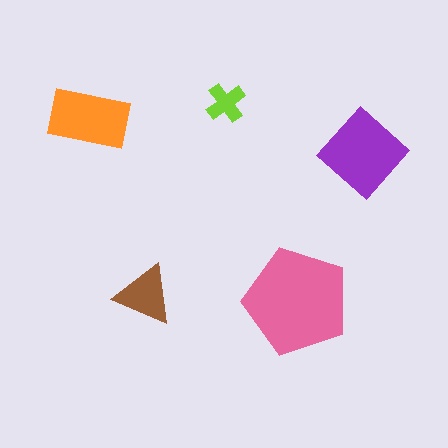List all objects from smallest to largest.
The lime cross, the brown triangle, the orange rectangle, the purple diamond, the pink pentagon.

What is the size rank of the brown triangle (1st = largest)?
4th.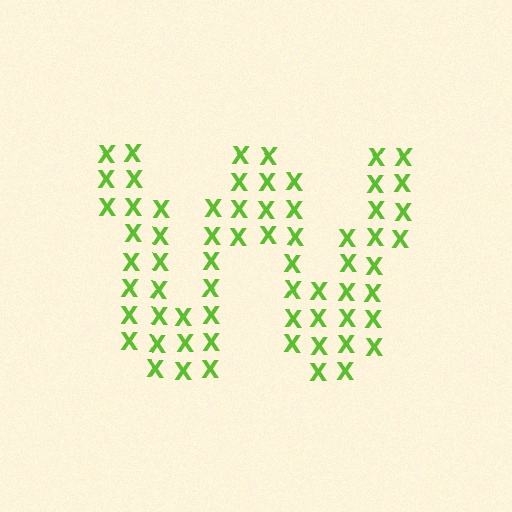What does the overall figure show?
The overall figure shows the letter W.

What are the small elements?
The small elements are letter X's.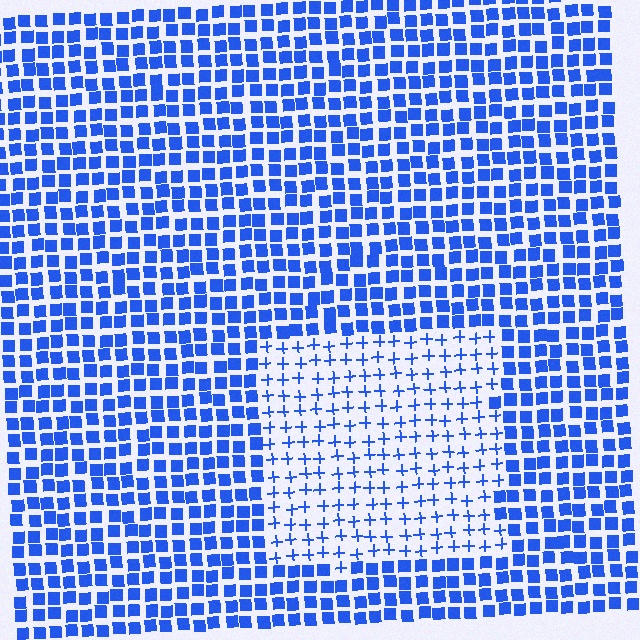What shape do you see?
I see a rectangle.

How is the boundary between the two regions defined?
The boundary is defined by a change in element shape: plus signs inside vs. squares outside. All elements share the same color and spacing.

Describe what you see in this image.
The image is filled with small blue elements arranged in a uniform grid. A rectangle-shaped region contains plus signs, while the surrounding area contains squares. The boundary is defined purely by the change in element shape.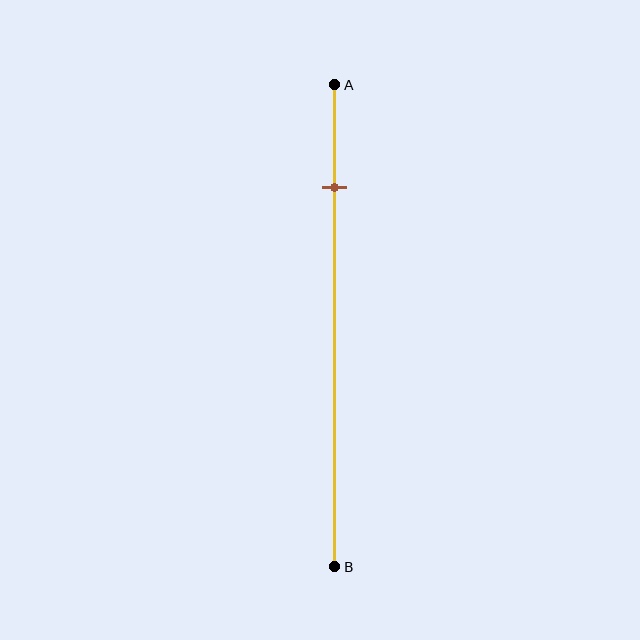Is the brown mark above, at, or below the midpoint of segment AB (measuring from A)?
The brown mark is above the midpoint of segment AB.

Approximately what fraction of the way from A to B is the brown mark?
The brown mark is approximately 20% of the way from A to B.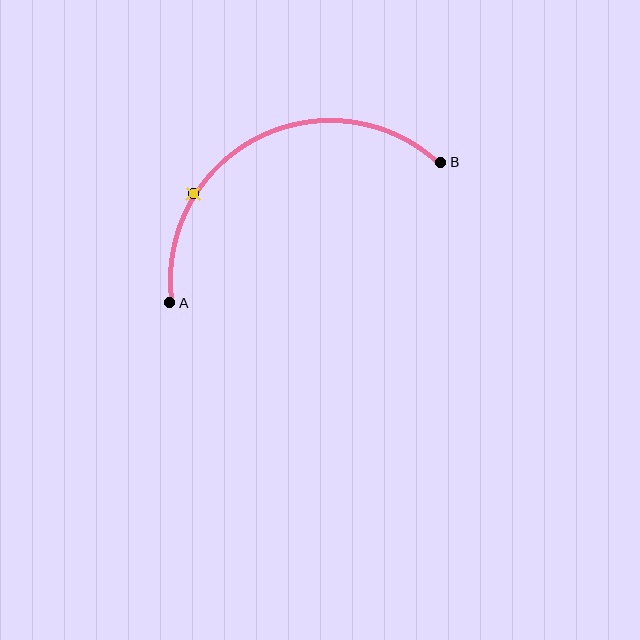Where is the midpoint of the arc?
The arc midpoint is the point on the curve farthest from the straight line joining A and B. It sits above that line.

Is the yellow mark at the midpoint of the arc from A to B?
No. The yellow mark lies on the arc but is closer to endpoint A. The arc midpoint would be at the point on the curve equidistant along the arc from both A and B.